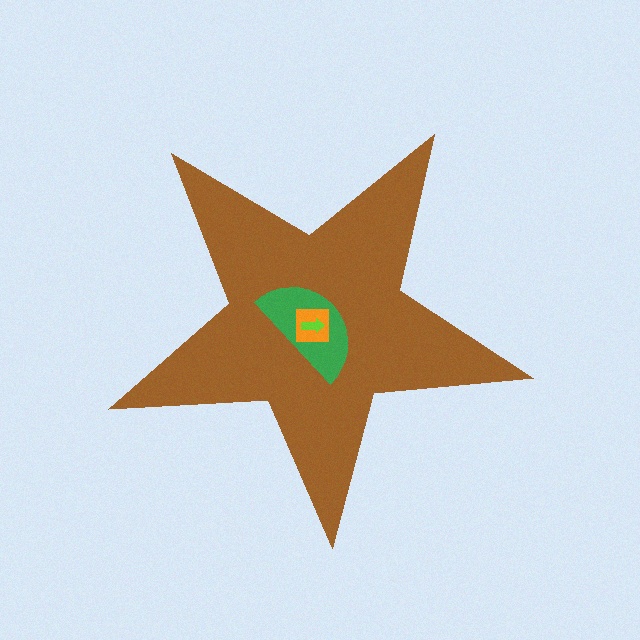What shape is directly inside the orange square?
The lime arrow.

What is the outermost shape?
The brown star.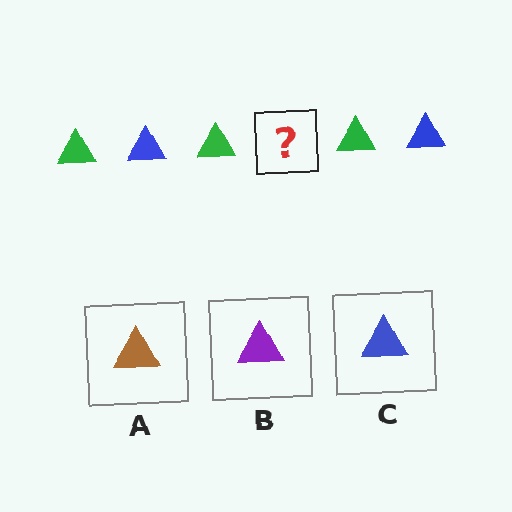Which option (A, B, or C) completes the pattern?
C.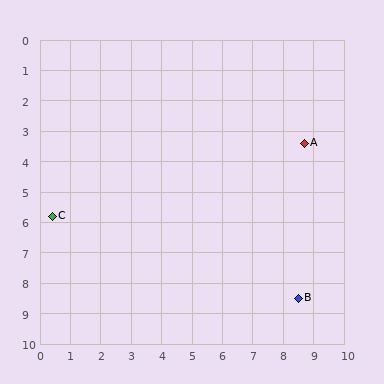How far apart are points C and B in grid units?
Points C and B are about 8.5 grid units apart.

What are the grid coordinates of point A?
Point A is at approximately (8.7, 3.4).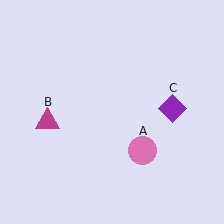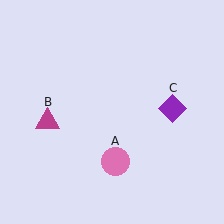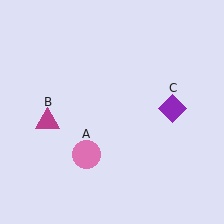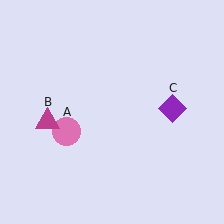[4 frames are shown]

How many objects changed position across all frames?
1 object changed position: pink circle (object A).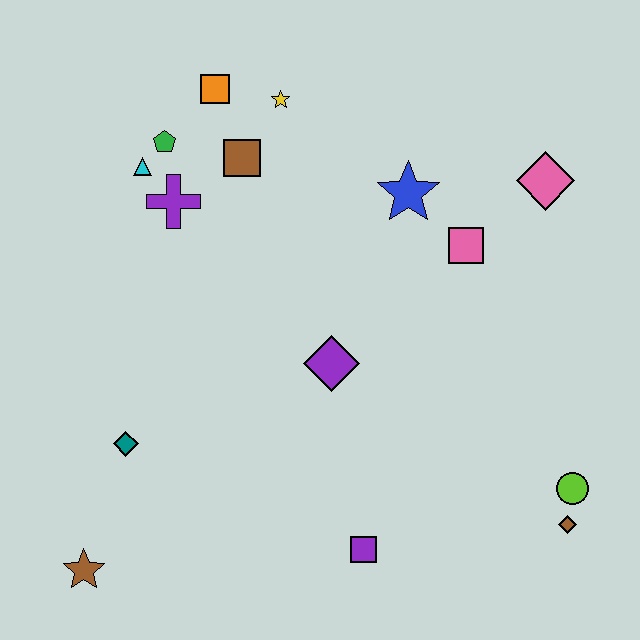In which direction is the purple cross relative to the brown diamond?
The purple cross is to the left of the brown diamond.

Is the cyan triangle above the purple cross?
Yes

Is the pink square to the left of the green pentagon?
No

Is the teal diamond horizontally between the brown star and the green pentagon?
Yes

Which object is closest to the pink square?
The blue star is closest to the pink square.